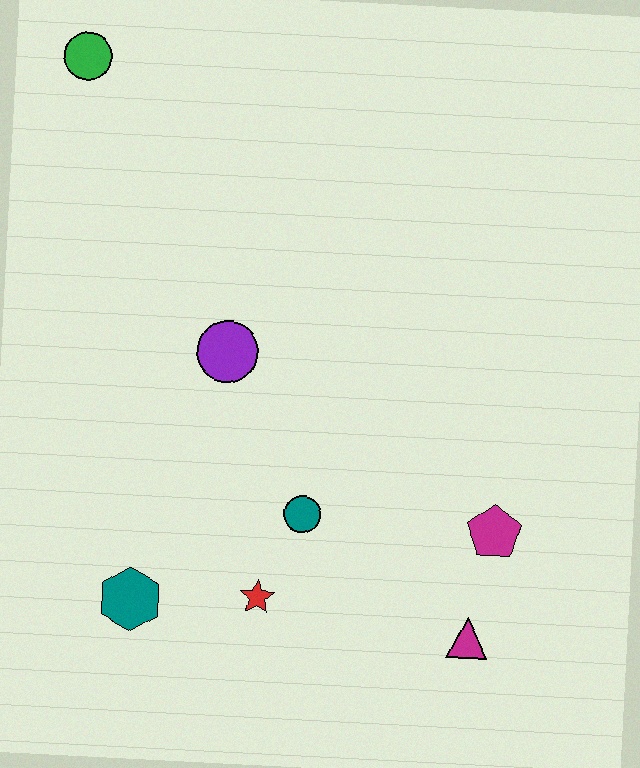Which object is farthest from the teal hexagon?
The green circle is farthest from the teal hexagon.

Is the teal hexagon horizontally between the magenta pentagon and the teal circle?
No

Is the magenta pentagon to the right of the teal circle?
Yes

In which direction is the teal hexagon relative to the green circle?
The teal hexagon is below the green circle.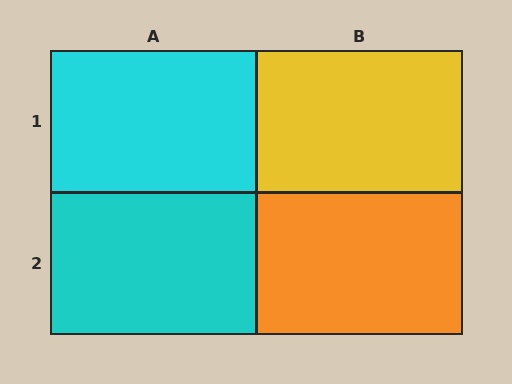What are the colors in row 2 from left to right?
Cyan, orange.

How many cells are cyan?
2 cells are cyan.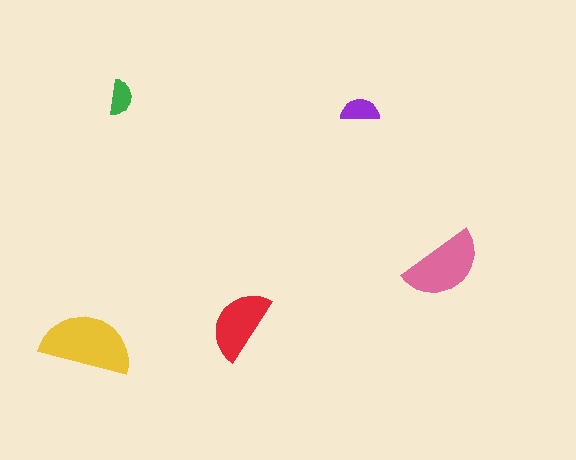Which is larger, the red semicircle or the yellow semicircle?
The yellow one.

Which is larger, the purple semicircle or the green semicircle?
The purple one.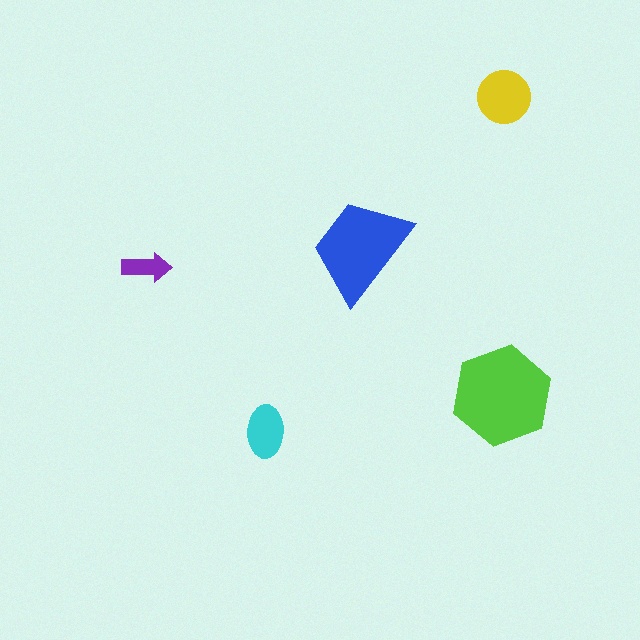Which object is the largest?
The lime hexagon.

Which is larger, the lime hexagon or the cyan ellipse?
The lime hexagon.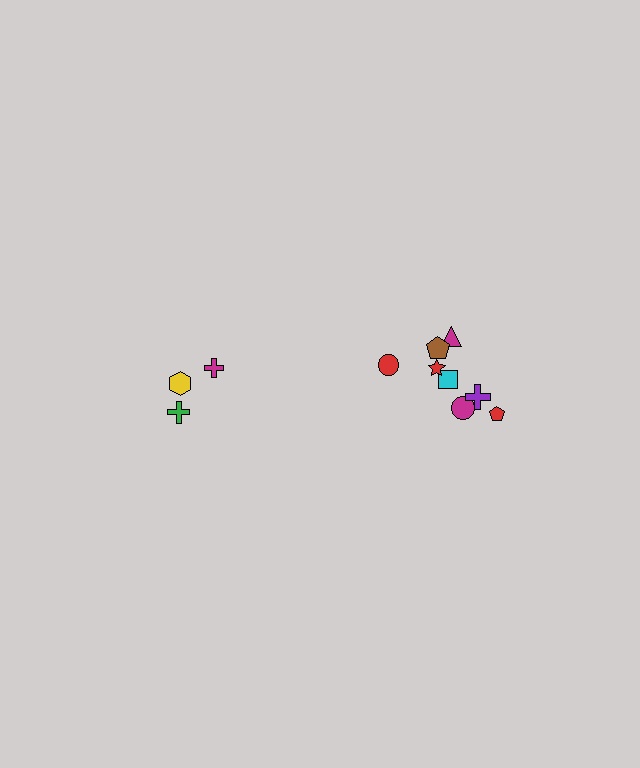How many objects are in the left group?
There are 3 objects.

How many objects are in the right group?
There are 8 objects.